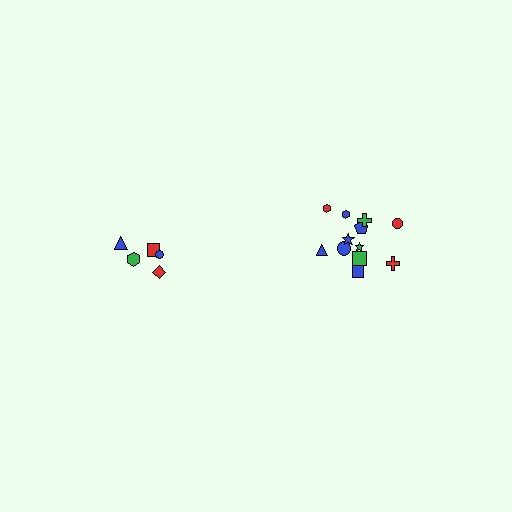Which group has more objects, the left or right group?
The right group.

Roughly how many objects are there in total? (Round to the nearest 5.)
Roughly 15 objects in total.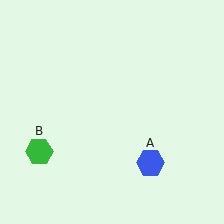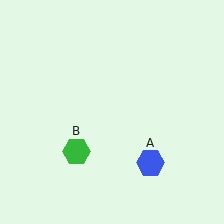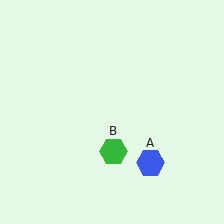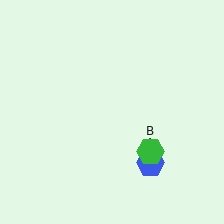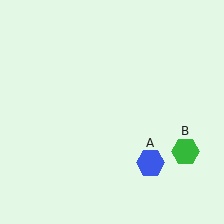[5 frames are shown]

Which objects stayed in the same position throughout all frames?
Blue hexagon (object A) remained stationary.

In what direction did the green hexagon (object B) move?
The green hexagon (object B) moved right.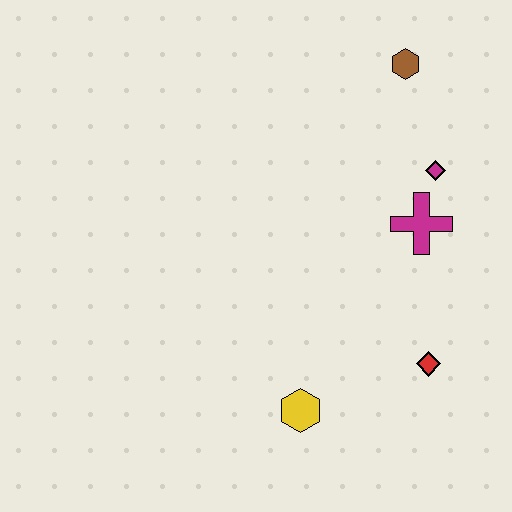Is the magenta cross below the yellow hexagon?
No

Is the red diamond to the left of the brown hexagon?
No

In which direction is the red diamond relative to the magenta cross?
The red diamond is below the magenta cross.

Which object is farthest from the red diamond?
The brown hexagon is farthest from the red diamond.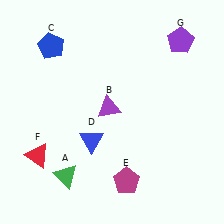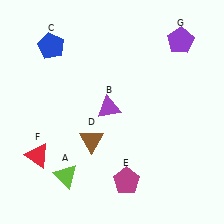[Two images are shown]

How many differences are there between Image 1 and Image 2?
There are 2 differences between the two images.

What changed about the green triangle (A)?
In Image 1, A is green. In Image 2, it changed to lime.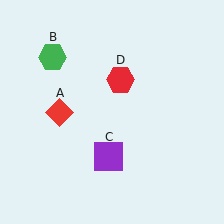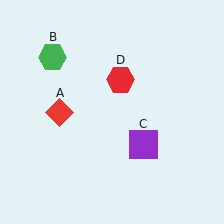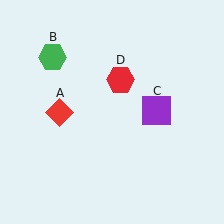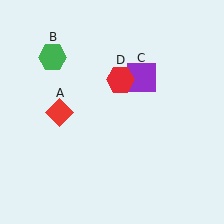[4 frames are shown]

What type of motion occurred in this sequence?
The purple square (object C) rotated counterclockwise around the center of the scene.